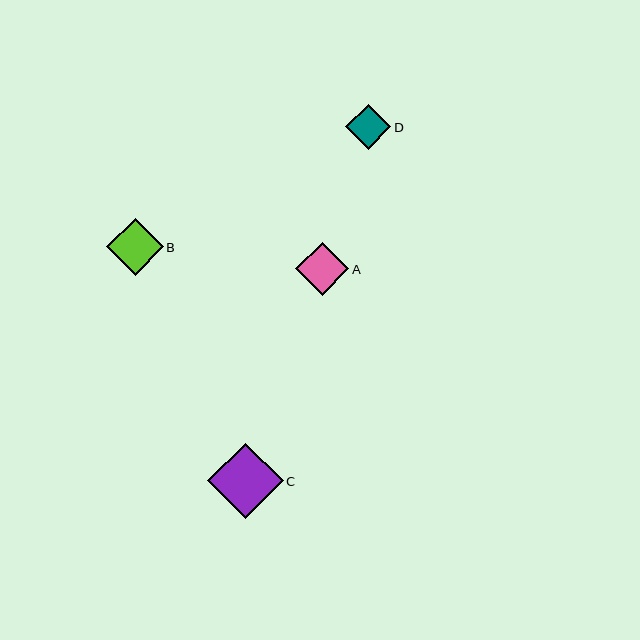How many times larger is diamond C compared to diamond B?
Diamond C is approximately 1.3 times the size of diamond B.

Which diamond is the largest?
Diamond C is the largest with a size of approximately 76 pixels.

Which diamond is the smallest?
Diamond D is the smallest with a size of approximately 45 pixels.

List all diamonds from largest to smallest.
From largest to smallest: C, B, A, D.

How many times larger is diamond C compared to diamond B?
Diamond C is approximately 1.3 times the size of diamond B.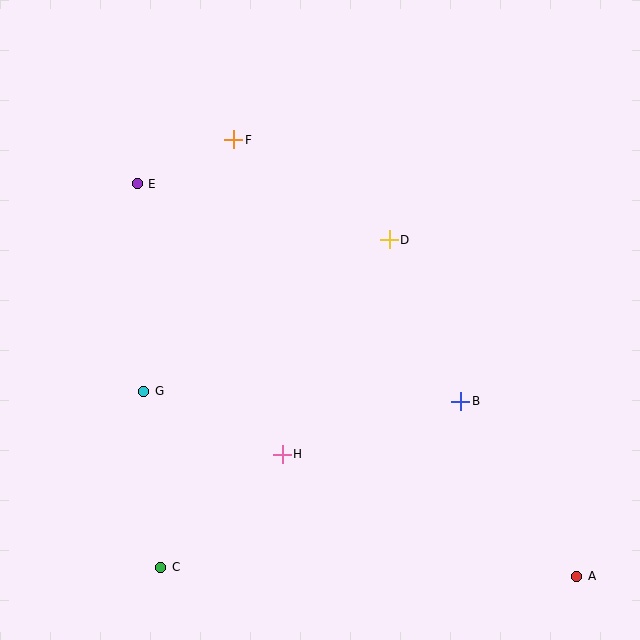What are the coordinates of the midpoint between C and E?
The midpoint between C and E is at (149, 376).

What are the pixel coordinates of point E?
Point E is at (137, 184).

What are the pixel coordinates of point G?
Point G is at (144, 391).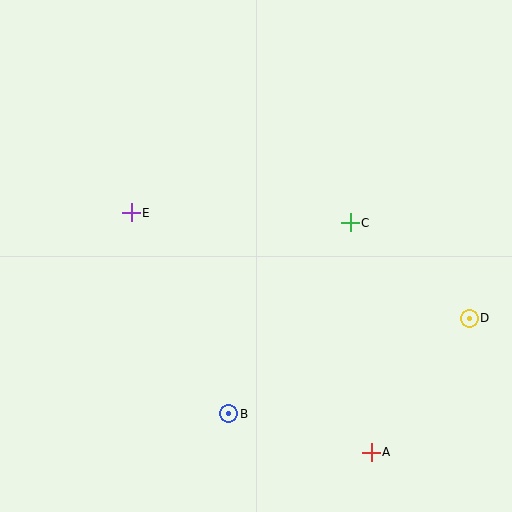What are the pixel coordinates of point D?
Point D is at (469, 318).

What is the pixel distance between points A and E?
The distance between A and E is 339 pixels.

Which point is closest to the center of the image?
Point C at (350, 223) is closest to the center.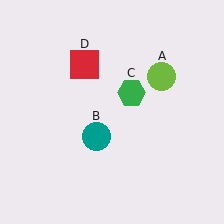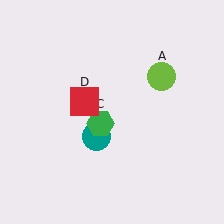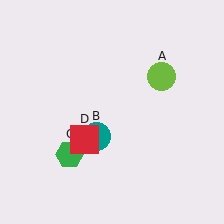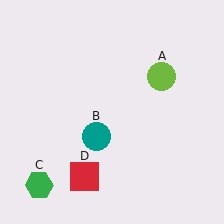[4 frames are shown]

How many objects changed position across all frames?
2 objects changed position: green hexagon (object C), red square (object D).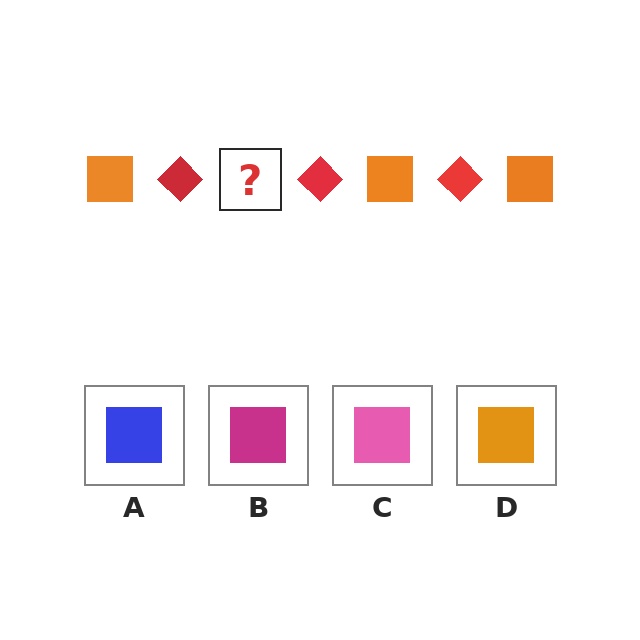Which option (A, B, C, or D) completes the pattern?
D.